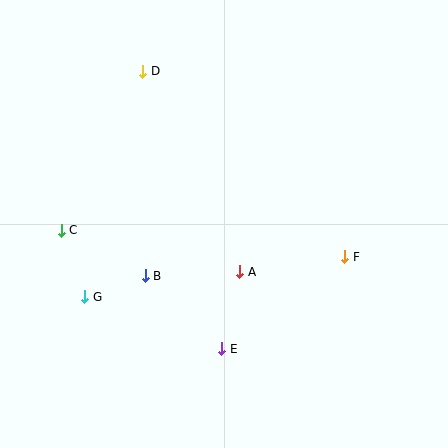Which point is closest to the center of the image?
Point A at (240, 272) is closest to the center.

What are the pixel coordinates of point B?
Point B is at (145, 276).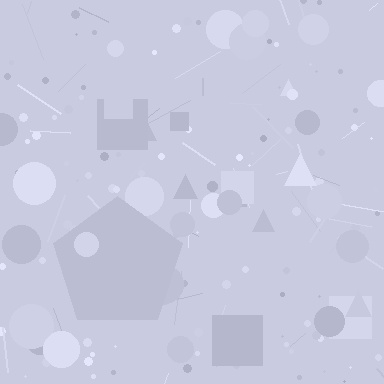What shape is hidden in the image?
A pentagon is hidden in the image.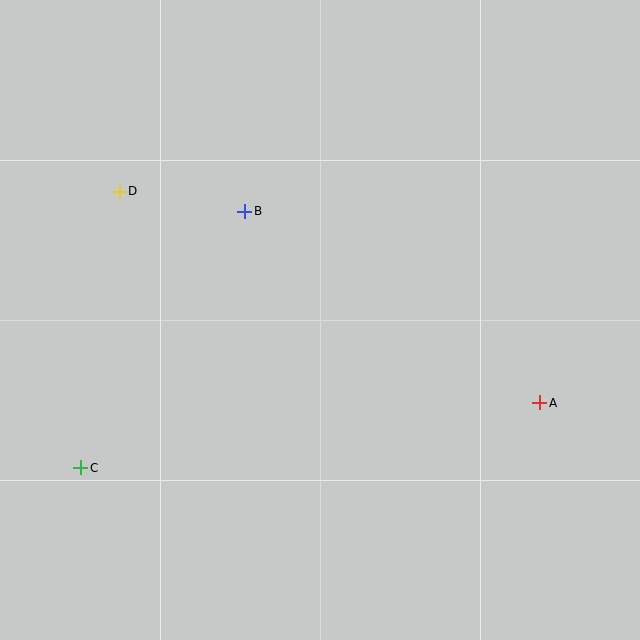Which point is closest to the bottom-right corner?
Point A is closest to the bottom-right corner.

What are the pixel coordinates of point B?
Point B is at (245, 211).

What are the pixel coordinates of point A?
Point A is at (540, 403).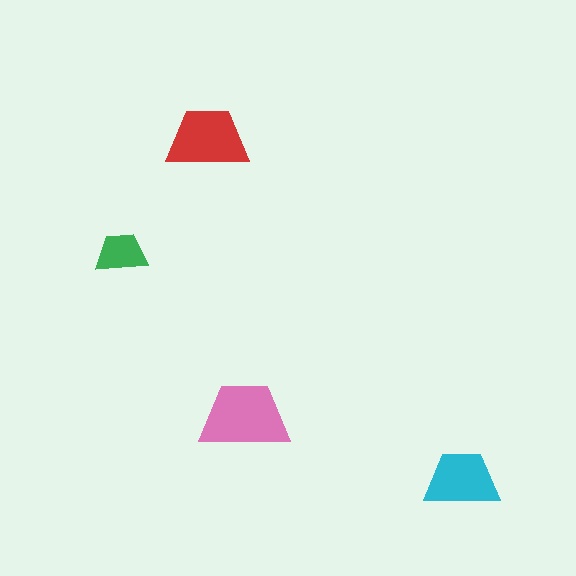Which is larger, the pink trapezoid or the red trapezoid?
The pink one.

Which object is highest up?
The red trapezoid is topmost.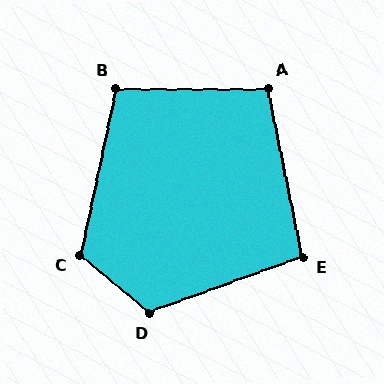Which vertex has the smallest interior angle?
E, at approximately 98 degrees.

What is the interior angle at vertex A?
Approximately 101 degrees (obtuse).